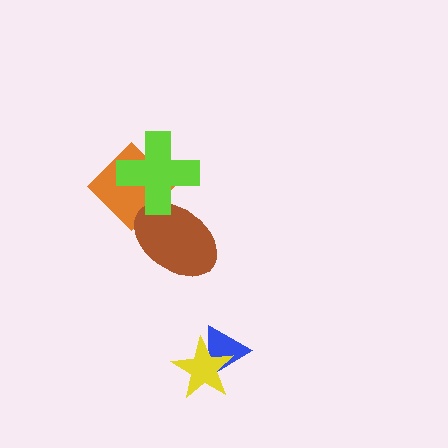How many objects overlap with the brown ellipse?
2 objects overlap with the brown ellipse.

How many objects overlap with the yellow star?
1 object overlaps with the yellow star.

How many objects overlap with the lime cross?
2 objects overlap with the lime cross.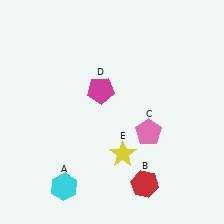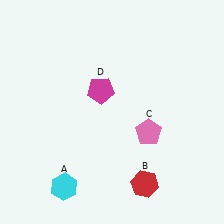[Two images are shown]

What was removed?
The yellow star (E) was removed in Image 2.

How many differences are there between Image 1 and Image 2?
There is 1 difference between the two images.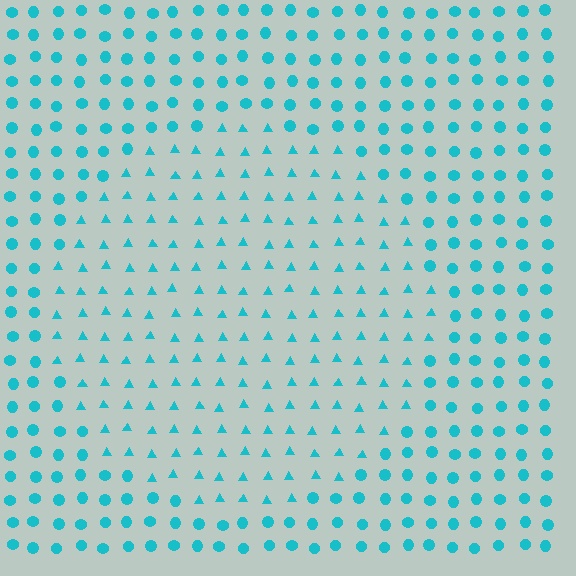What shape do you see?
I see a circle.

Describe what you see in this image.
The image is filled with small cyan elements arranged in a uniform grid. A circle-shaped region contains triangles, while the surrounding area contains circles. The boundary is defined purely by the change in element shape.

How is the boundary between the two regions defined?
The boundary is defined by a change in element shape: triangles inside vs. circles outside. All elements share the same color and spacing.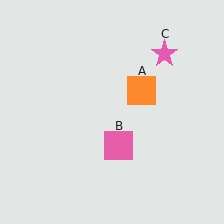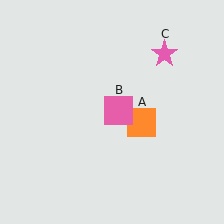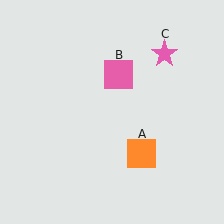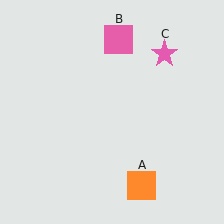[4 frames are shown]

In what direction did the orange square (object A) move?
The orange square (object A) moved down.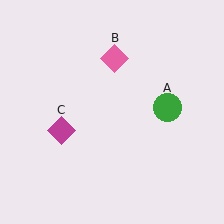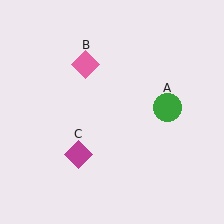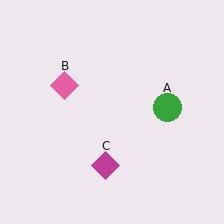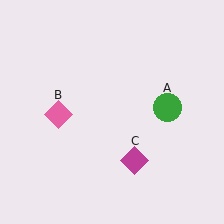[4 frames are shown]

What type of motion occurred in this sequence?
The pink diamond (object B), magenta diamond (object C) rotated counterclockwise around the center of the scene.